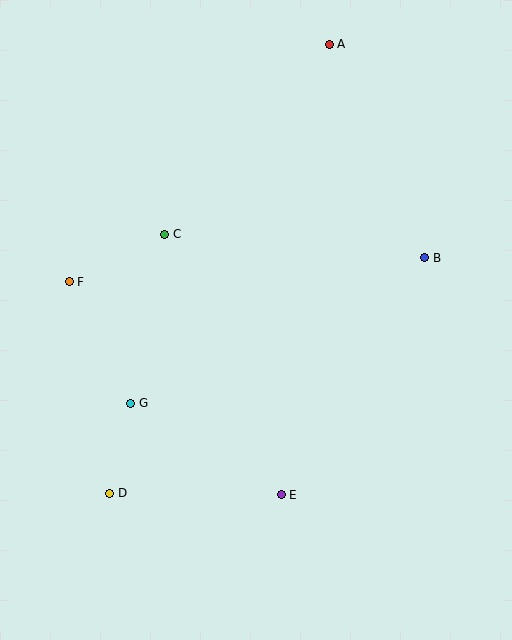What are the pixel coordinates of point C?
Point C is at (165, 234).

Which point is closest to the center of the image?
Point C at (165, 234) is closest to the center.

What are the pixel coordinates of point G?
Point G is at (131, 403).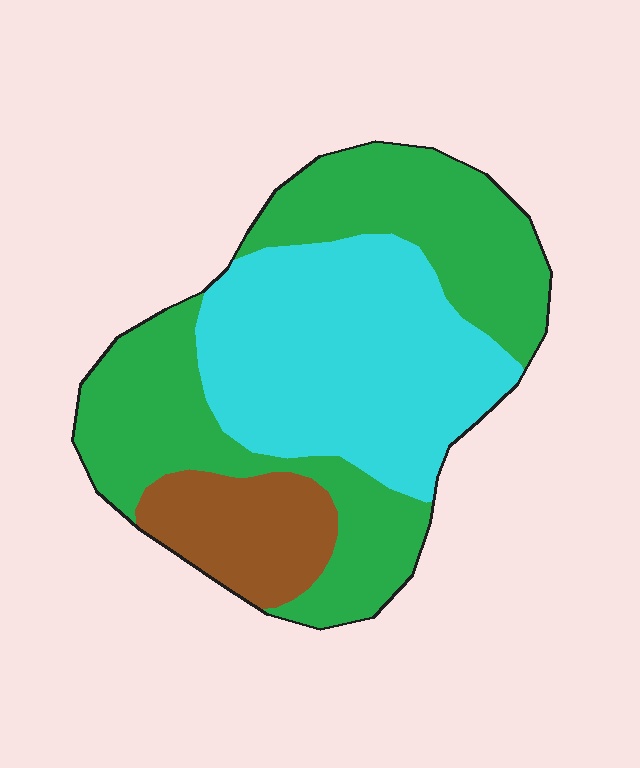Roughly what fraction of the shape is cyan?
Cyan covers around 40% of the shape.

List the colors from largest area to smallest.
From largest to smallest: green, cyan, brown.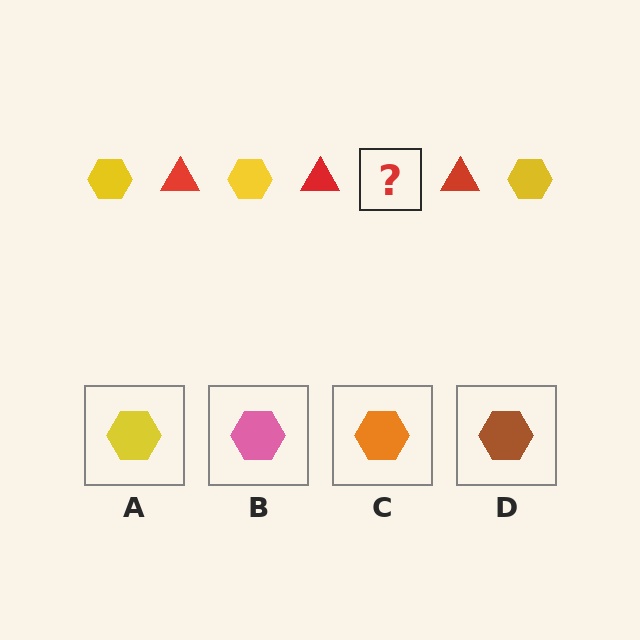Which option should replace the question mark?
Option A.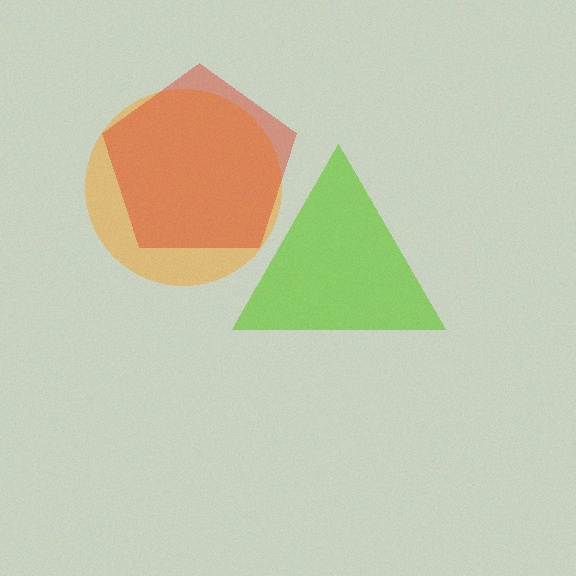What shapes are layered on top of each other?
The layered shapes are: an orange circle, a red pentagon, a lime triangle.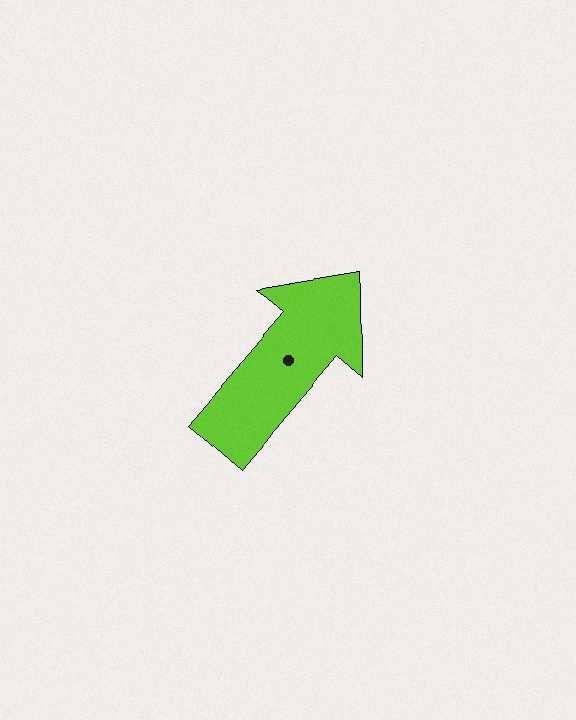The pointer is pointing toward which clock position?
Roughly 1 o'clock.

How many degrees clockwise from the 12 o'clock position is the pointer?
Approximately 40 degrees.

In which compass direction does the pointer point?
Northeast.